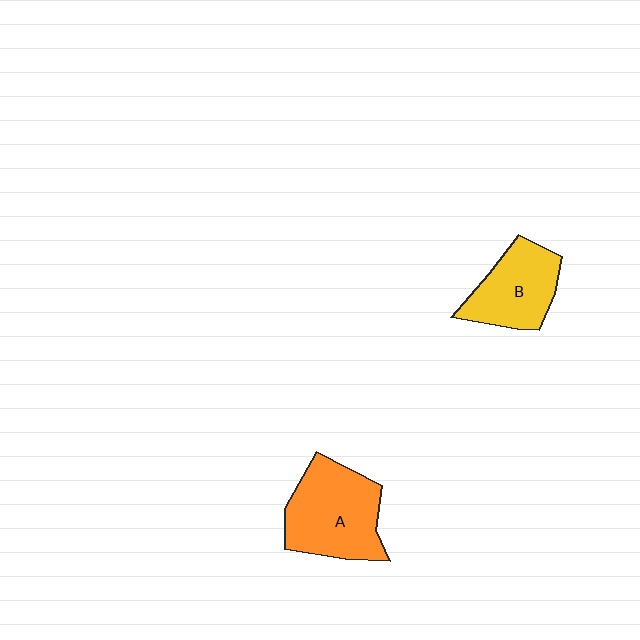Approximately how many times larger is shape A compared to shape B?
Approximately 1.3 times.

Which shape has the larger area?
Shape A (orange).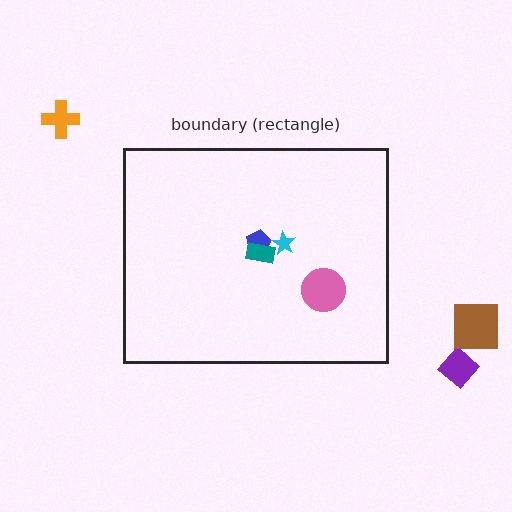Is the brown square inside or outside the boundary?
Outside.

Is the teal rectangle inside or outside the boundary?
Inside.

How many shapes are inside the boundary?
4 inside, 3 outside.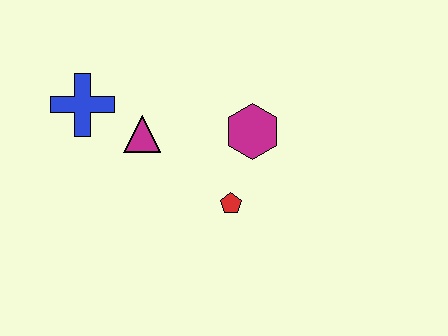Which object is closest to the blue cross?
The magenta triangle is closest to the blue cross.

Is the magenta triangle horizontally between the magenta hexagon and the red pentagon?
No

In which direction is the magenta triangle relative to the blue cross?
The magenta triangle is to the right of the blue cross.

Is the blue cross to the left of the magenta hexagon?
Yes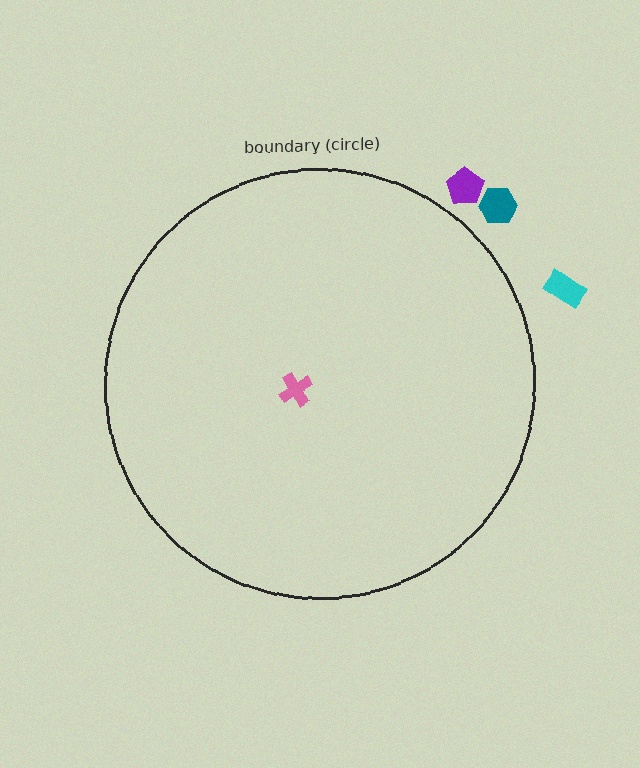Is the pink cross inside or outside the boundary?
Inside.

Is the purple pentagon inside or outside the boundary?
Outside.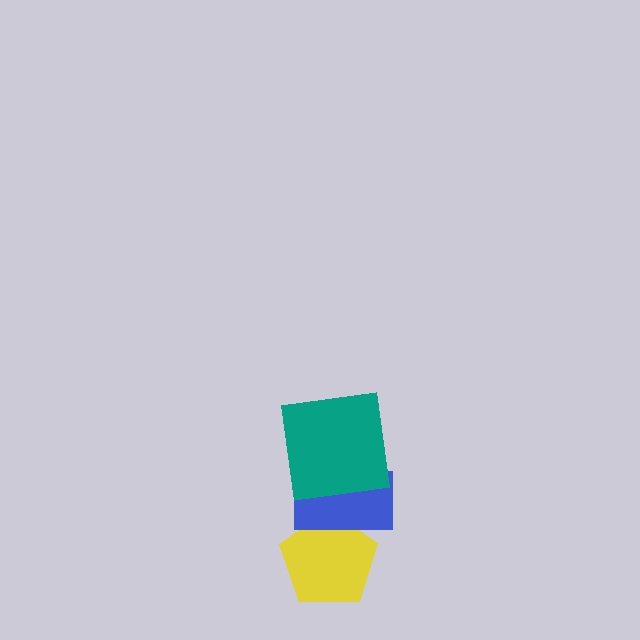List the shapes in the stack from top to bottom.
From top to bottom: the teal square, the blue rectangle, the yellow pentagon.